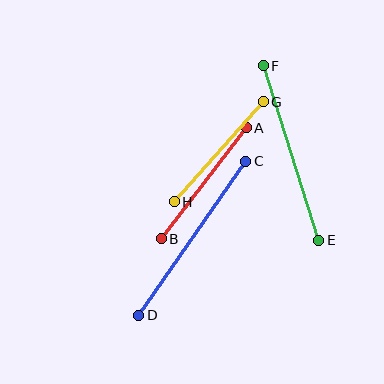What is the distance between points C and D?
The distance is approximately 188 pixels.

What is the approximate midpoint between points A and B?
The midpoint is at approximately (204, 183) pixels.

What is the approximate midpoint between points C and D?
The midpoint is at approximately (192, 238) pixels.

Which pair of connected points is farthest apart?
Points C and D are farthest apart.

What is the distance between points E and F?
The distance is approximately 183 pixels.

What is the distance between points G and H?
The distance is approximately 134 pixels.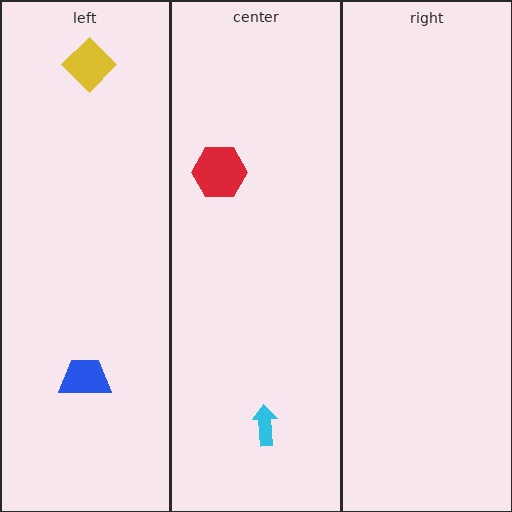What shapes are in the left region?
The yellow diamond, the blue trapezoid.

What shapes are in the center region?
The cyan arrow, the red hexagon.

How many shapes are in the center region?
2.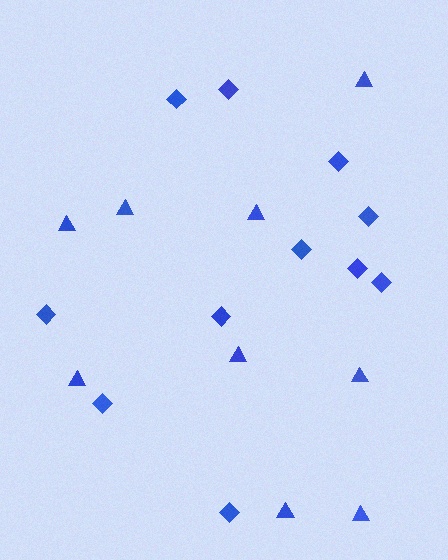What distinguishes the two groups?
There are 2 groups: one group of triangles (9) and one group of diamonds (11).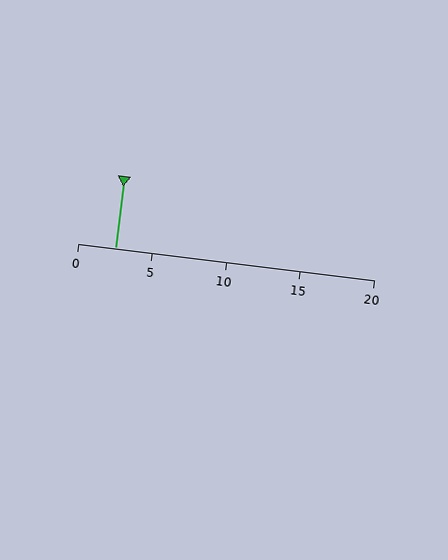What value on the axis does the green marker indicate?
The marker indicates approximately 2.5.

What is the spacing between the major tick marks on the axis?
The major ticks are spaced 5 apart.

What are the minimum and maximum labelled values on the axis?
The axis runs from 0 to 20.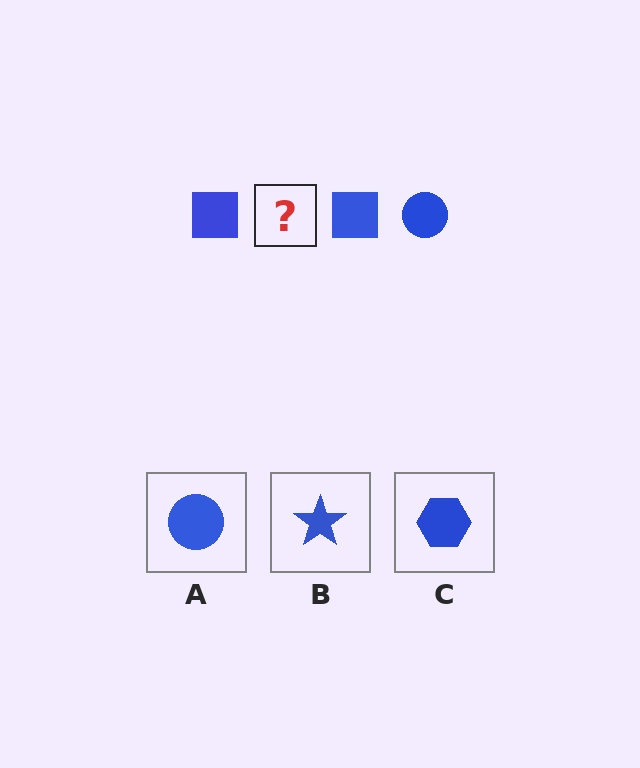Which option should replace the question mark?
Option A.